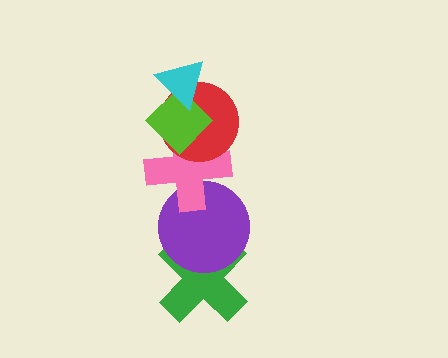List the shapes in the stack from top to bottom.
From top to bottom: the cyan triangle, the lime diamond, the red circle, the pink cross, the purple circle, the green cross.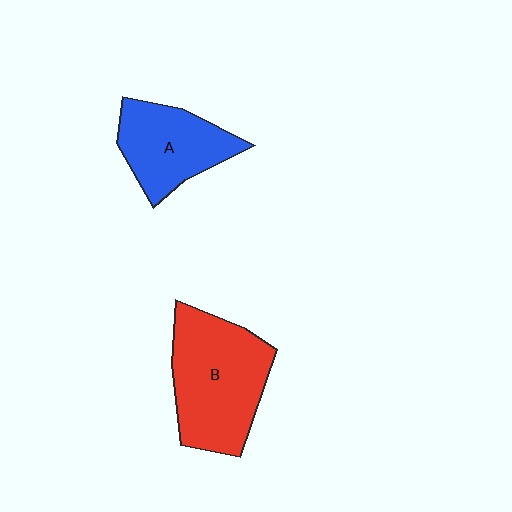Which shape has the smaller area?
Shape A (blue).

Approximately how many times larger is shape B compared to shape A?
Approximately 1.4 times.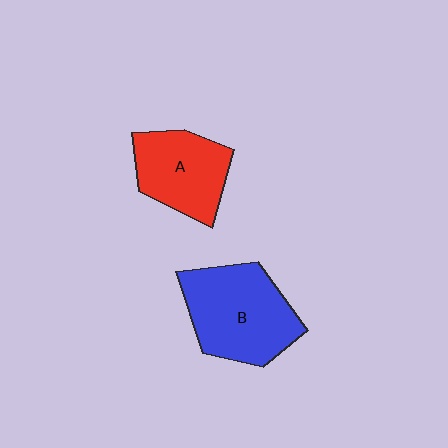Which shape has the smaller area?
Shape A (red).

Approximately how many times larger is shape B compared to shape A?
Approximately 1.3 times.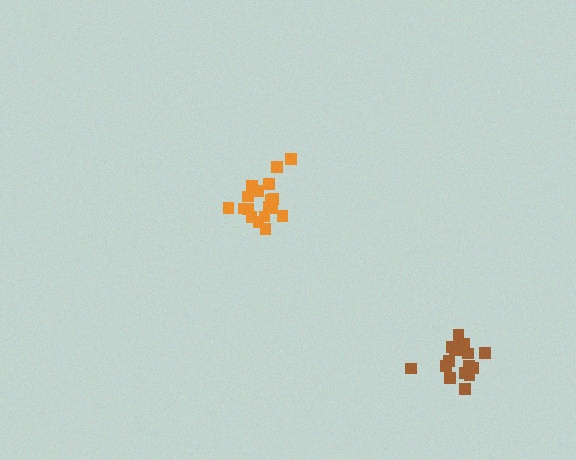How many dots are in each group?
Group 1: 18 dots, Group 2: 18 dots (36 total).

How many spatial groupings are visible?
There are 2 spatial groupings.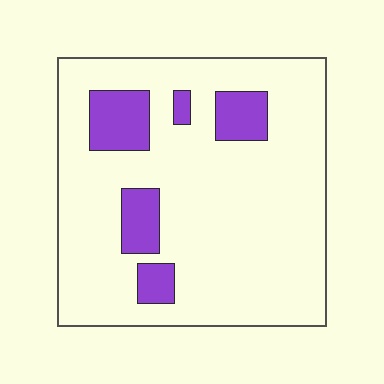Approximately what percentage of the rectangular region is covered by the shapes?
Approximately 15%.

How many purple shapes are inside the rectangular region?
5.